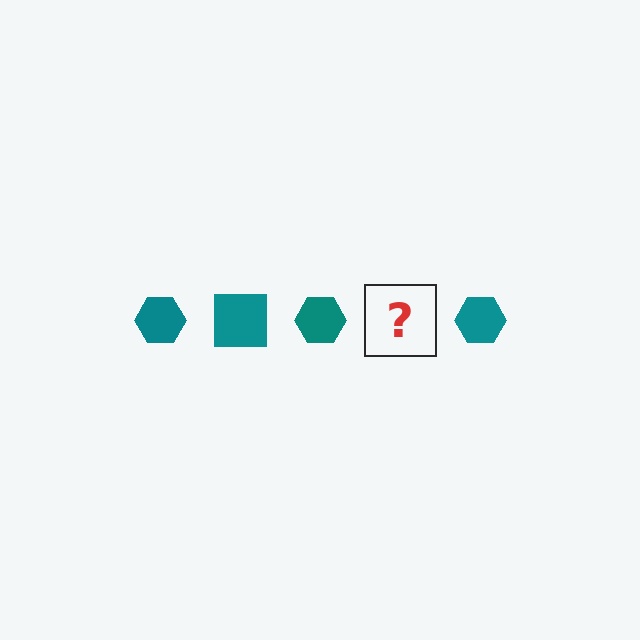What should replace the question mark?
The question mark should be replaced with a teal square.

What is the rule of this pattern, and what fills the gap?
The rule is that the pattern cycles through hexagon, square shapes in teal. The gap should be filled with a teal square.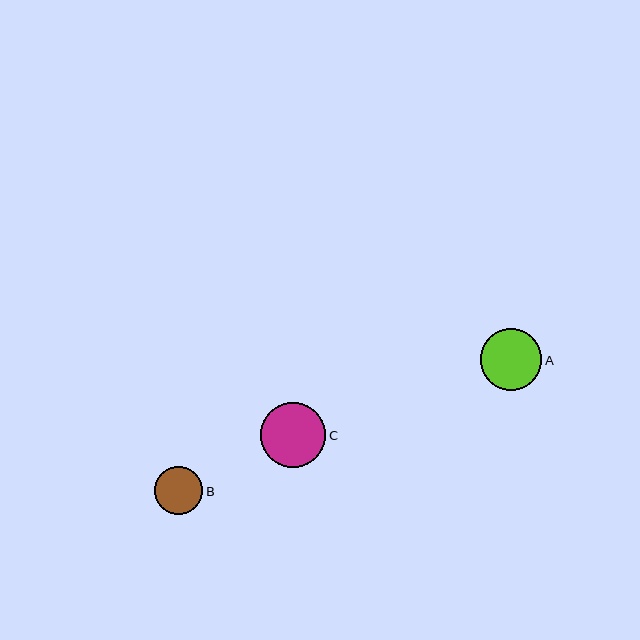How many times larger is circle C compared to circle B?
Circle C is approximately 1.4 times the size of circle B.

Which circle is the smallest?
Circle B is the smallest with a size of approximately 48 pixels.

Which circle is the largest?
Circle C is the largest with a size of approximately 66 pixels.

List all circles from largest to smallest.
From largest to smallest: C, A, B.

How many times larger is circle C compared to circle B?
Circle C is approximately 1.4 times the size of circle B.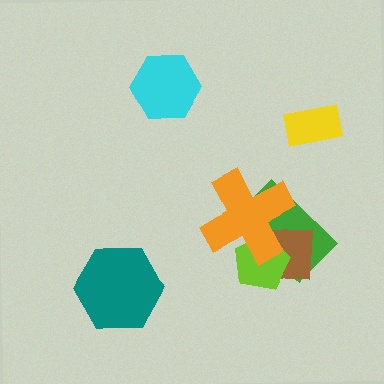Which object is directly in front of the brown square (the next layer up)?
The lime pentagon is directly in front of the brown square.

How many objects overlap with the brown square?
3 objects overlap with the brown square.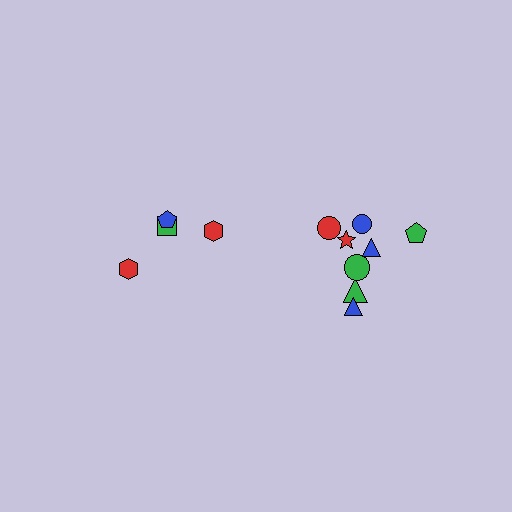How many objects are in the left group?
There are 4 objects.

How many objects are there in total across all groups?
There are 12 objects.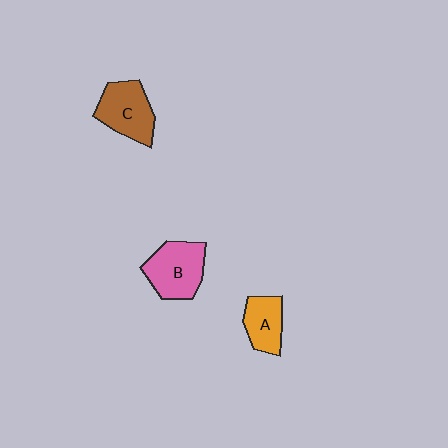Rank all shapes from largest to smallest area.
From largest to smallest: B (pink), C (brown), A (orange).